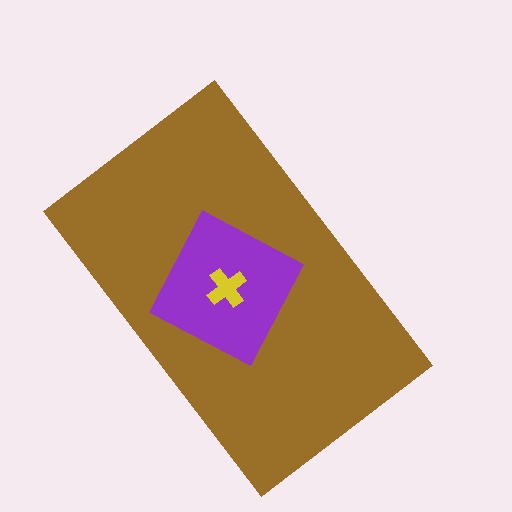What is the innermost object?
The yellow cross.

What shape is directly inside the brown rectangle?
The purple diamond.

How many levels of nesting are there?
3.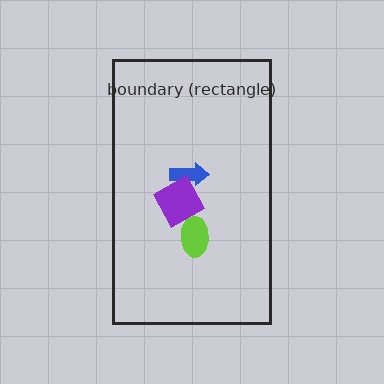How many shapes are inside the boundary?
3 inside, 0 outside.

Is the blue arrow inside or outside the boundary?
Inside.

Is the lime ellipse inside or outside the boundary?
Inside.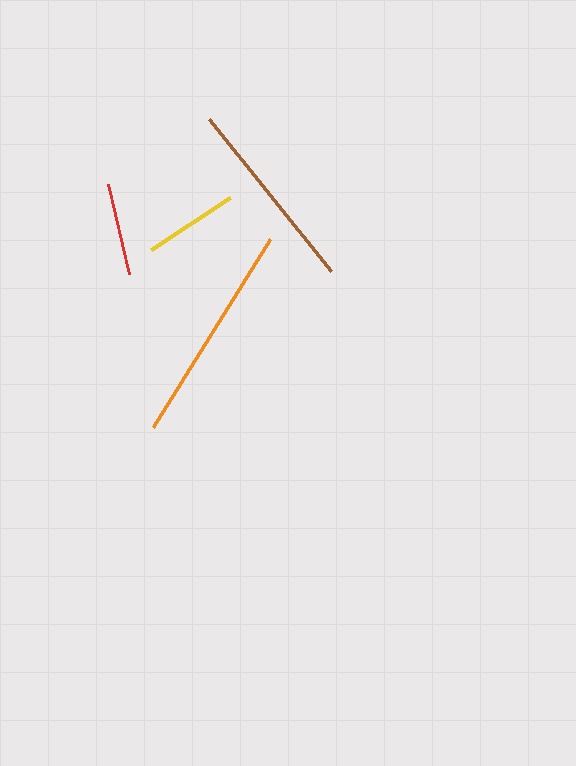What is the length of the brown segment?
The brown segment is approximately 195 pixels long.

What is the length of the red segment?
The red segment is approximately 92 pixels long.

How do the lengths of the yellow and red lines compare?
The yellow and red lines are approximately the same length.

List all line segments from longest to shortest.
From longest to shortest: orange, brown, yellow, red.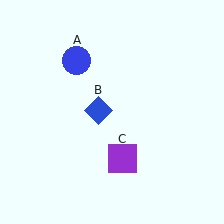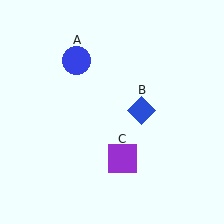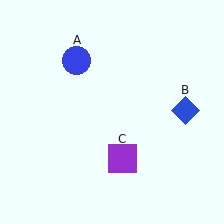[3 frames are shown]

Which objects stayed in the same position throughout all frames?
Blue circle (object A) and purple square (object C) remained stationary.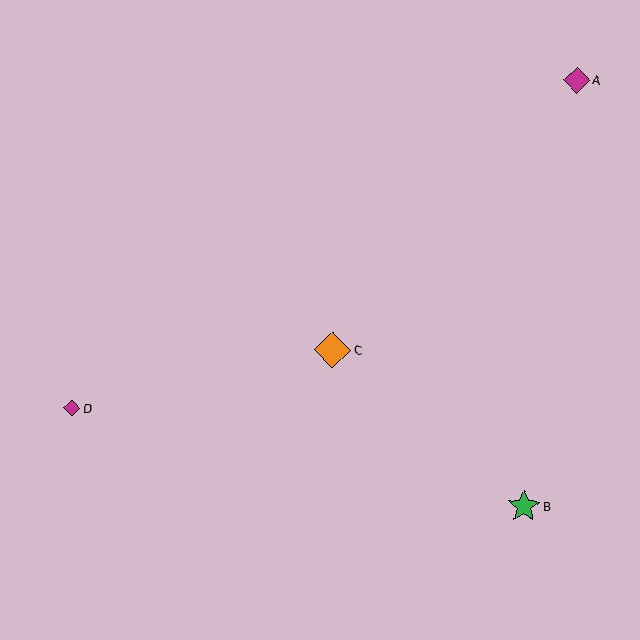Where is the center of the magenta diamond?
The center of the magenta diamond is at (577, 80).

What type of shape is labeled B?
Shape B is a green star.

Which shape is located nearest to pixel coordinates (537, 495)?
The green star (labeled B) at (524, 506) is nearest to that location.